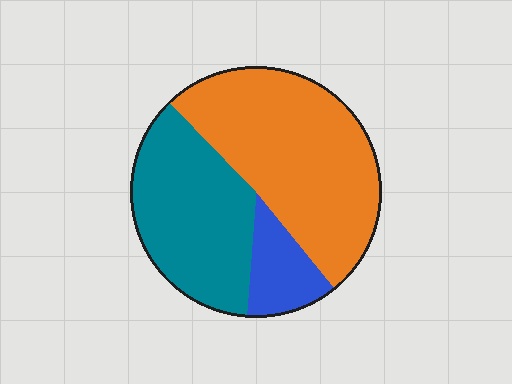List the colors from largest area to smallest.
From largest to smallest: orange, teal, blue.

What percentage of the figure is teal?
Teal covers about 35% of the figure.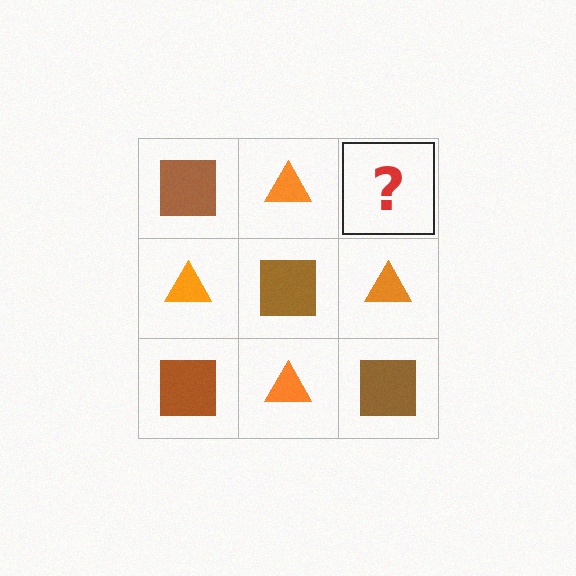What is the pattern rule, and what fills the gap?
The rule is that it alternates brown square and orange triangle in a checkerboard pattern. The gap should be filled with a brown square.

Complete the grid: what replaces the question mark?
The question mark should be replaced with a brown square.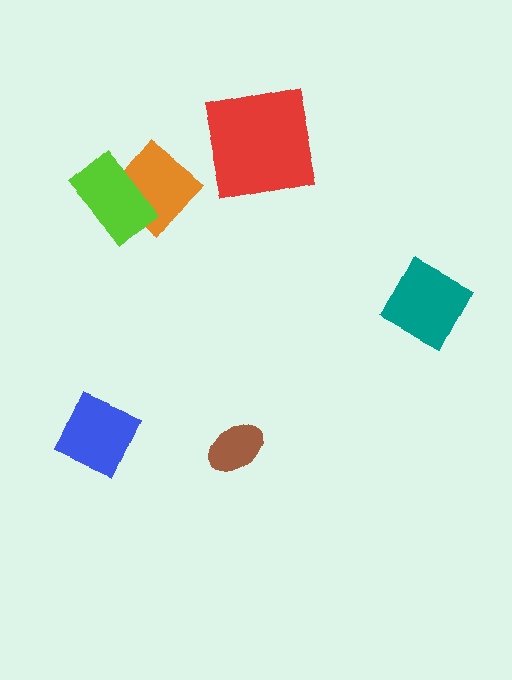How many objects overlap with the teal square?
0 objects overlap with the teal square.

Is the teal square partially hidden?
No, no other shape covers it.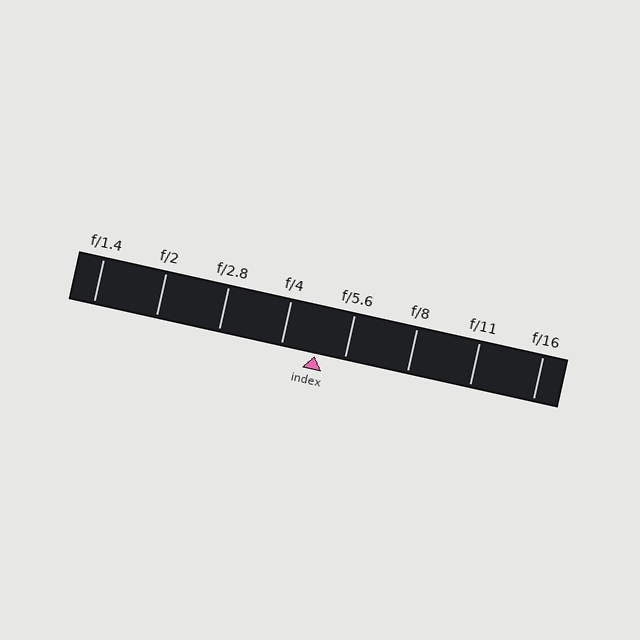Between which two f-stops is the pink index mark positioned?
The index mark is between f/4 and f/5.6.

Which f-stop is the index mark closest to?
The index mark is closest to f/5.6.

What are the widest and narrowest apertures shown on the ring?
The widest aperture shown is f/1.4 and the narrowest is f/16.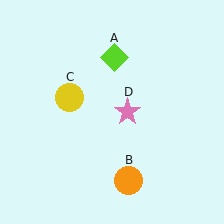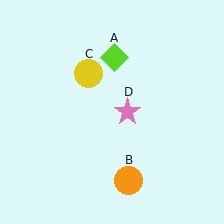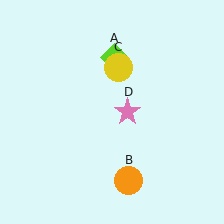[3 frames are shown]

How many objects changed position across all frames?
1 object changed position: yellow circle (object C).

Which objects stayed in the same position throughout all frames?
Lime diamond (object A) and orange circle (object B) and pink star (object D) remained stationary.